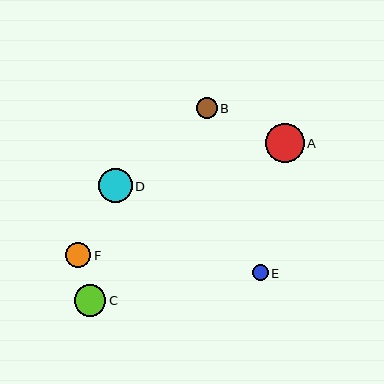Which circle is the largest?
Circle A is the largest with a size of approximately 39 pixels.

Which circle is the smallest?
Circle E is the smallest with a size of approximately 16 pixels.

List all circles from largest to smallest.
From largest to smallest: A, D, C, F, B, E.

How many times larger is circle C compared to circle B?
Circle C is approximately 1.5 times the size of circle B.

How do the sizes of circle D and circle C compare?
Circle D and circle C are approximately the same size.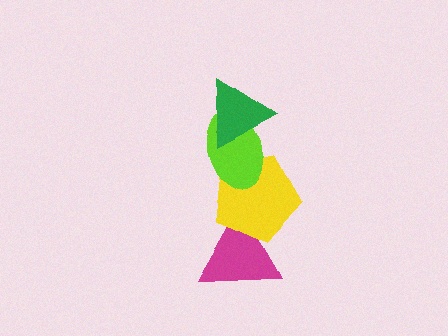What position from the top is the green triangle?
The green triangle is 1st from the top.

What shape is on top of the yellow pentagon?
The lime ellipse is on top of the yellow pentagon.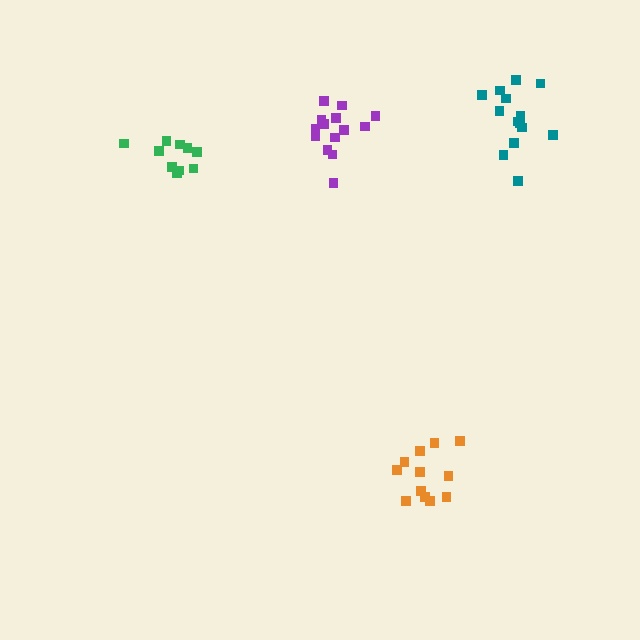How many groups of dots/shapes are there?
There are 4 groups.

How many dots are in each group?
Group 1: 12 dots, Group 2: 14 dots, Group 3: 10 dots, Group 4: 14 dots (50 total).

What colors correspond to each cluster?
The clusters are colored: orange, teal, green, purple.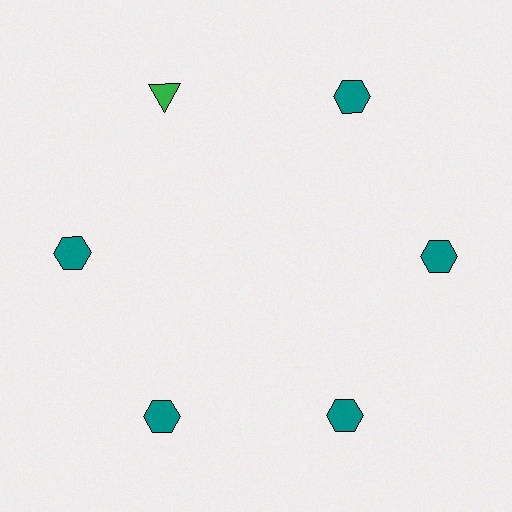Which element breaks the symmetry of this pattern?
The green triangle at roughly the 11 o'clock position breaks the symmetry. All other shapes are teal hexagons.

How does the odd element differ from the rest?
It differs in both color (green instead of teal) and shape (triangle instead of hexagon).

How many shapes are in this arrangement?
There are 6 shapes arranged in a ring pattern.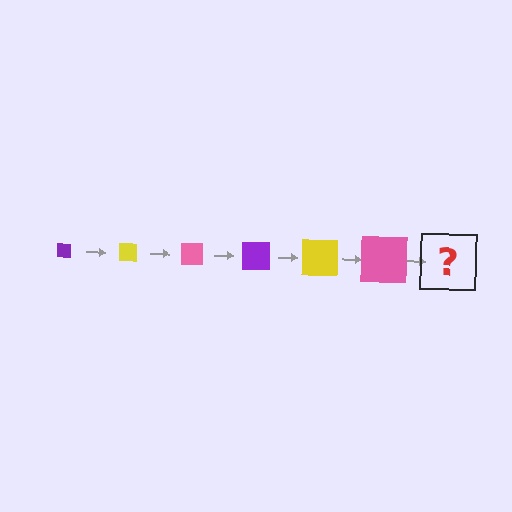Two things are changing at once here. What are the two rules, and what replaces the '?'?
The two rules are that the square grows larger each step and the color cycles through purple, yellow, and pink. The '?' should be a purple square, larger than the previous one.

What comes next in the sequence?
The next element should be a purple square, larger than the previous one.